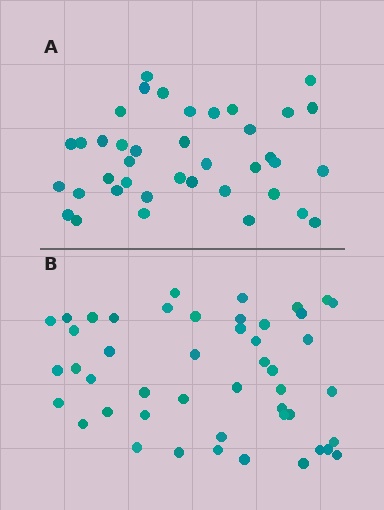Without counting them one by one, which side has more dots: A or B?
Region B (the bottom region) has more dots.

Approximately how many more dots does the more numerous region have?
Region B has roughly 8 or so more dots than region A.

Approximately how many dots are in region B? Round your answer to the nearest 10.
About 50 dots. (The exact count is 47, which rounds to 50.)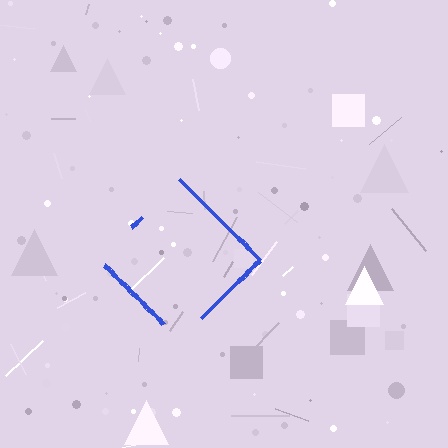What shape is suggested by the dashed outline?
The dashed outline suggests a diamond.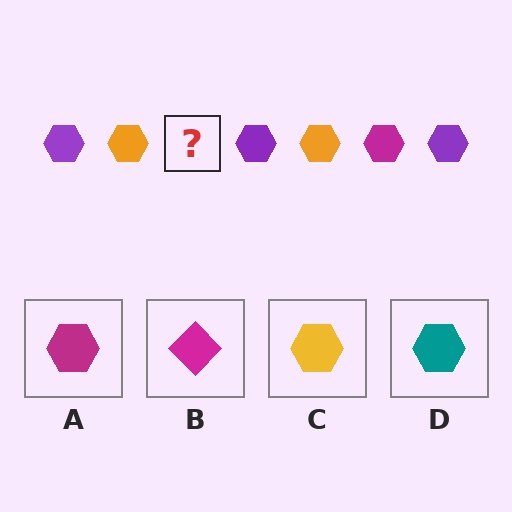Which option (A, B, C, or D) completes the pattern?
A.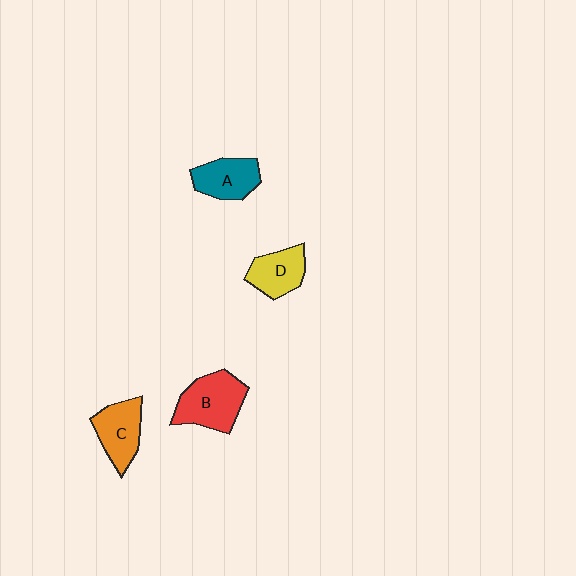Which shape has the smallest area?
Shape D (yellow).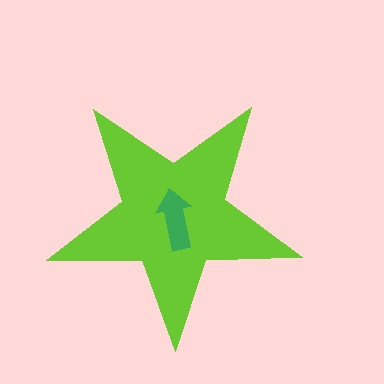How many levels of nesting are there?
2.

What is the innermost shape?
The green arrow.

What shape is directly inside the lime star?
The green arrow.